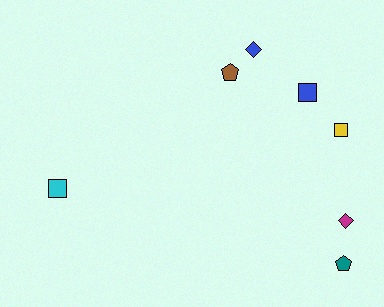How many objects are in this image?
There are 7 objects.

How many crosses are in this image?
There are no crosses.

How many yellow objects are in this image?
There is 1 yellow object.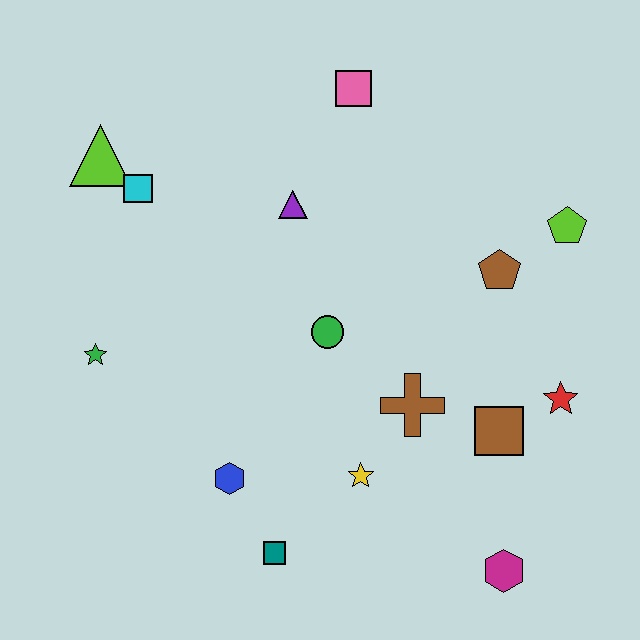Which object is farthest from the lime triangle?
The magenta hexagon is farthest from the lime triangle.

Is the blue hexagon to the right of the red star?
No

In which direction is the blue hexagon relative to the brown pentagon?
The blue hexagon is to the left of the brown pentagon.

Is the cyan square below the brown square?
No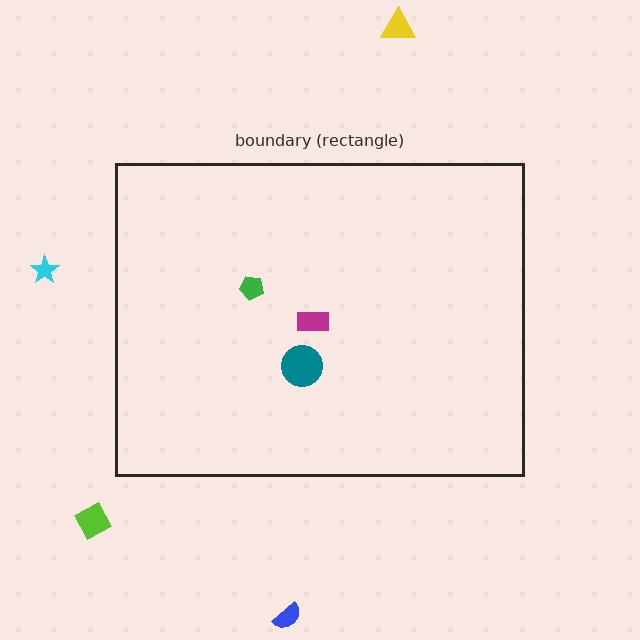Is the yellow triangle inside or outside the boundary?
Outside.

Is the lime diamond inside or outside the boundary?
Outside.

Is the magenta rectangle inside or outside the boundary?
Inside.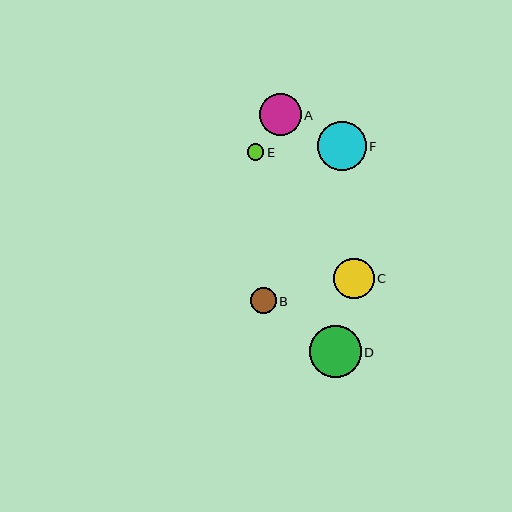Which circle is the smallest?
Circle E is the smallest with a size of approximately 17 pixels.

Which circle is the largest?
Circle D is the largest with a size of approximately 52 pixels.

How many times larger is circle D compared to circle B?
Circle D is approximately 2.0 times the size of circle B.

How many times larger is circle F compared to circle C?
Circle F is approximately 1.2 times the size of circle C.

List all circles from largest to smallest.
From largest to smallest: D, F, A, C, B, E.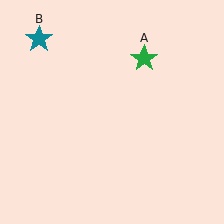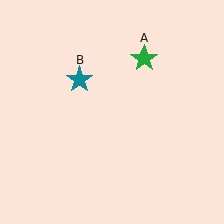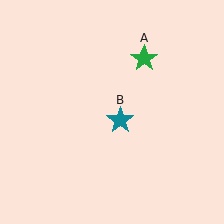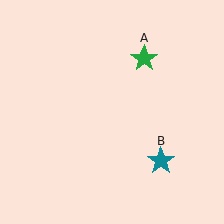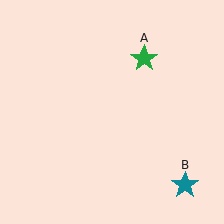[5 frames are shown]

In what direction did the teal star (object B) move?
The teal star (object B) moved down and to the right.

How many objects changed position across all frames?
1 object changed position: teal star (object B).